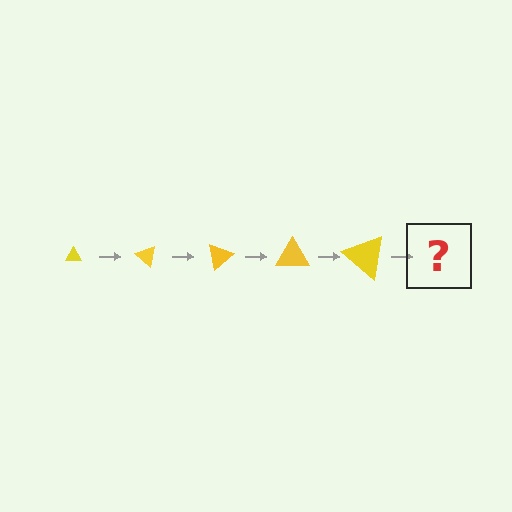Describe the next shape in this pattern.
It should be a triangle, larger than the previous one and rotated 200 degrees from the start.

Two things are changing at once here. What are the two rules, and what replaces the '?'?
The two rules are that the triangle grows larger each step and it rotates 40 degrees each step. The '?' should be a triangle, larger than the previous one and rotated 200 degrees from the start.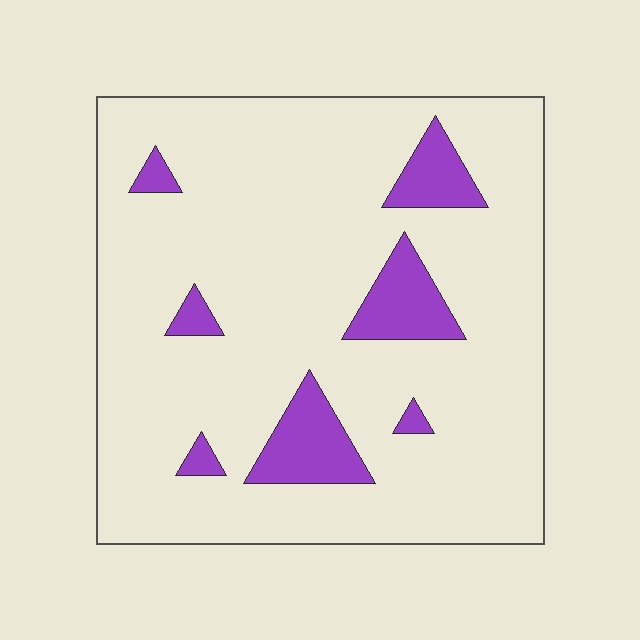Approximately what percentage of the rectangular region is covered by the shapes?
Approximately 10%.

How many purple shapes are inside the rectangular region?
7.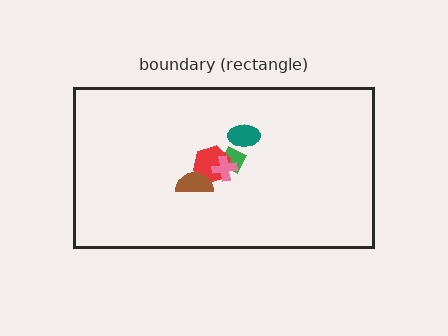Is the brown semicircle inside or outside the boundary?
Inside.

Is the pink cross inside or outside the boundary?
Inside.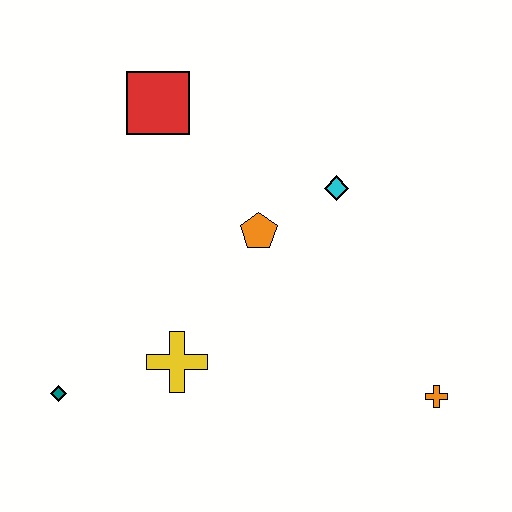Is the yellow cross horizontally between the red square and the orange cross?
Yes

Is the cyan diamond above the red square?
No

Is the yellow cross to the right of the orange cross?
No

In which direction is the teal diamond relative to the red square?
The teal diamond is below the red square.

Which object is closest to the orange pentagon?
The cyan diamond is closest to the orange pentagon.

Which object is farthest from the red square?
The orange cross is farthest from the red square.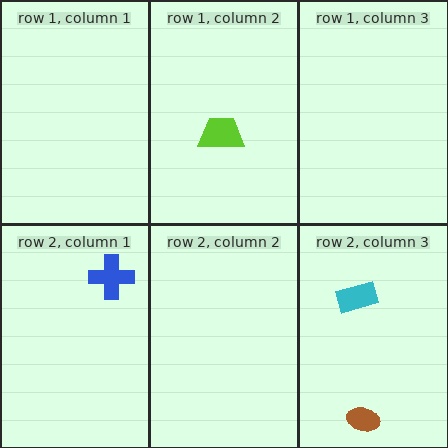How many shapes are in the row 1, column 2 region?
1.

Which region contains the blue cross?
The row 2, column 1 region.